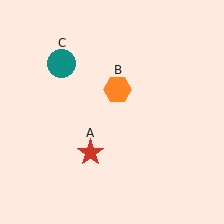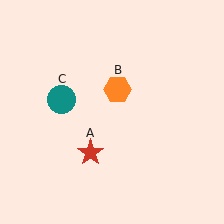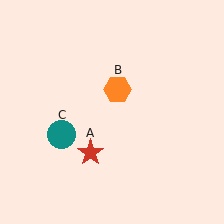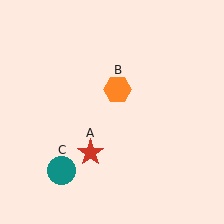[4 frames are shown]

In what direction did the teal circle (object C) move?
The teal circle (object C) moved down.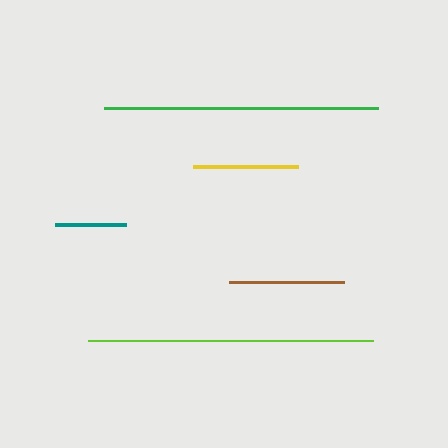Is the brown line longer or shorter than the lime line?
The lime line is longer than the brown line.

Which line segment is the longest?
The lime line is the longest at approximately 285 pixels.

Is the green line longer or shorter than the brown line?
The green line is longer than the brown line.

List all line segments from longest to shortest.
From longest to shortest: lime, green, brown, yellow, teal.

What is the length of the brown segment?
The brown segment is approximately 115 pixels long.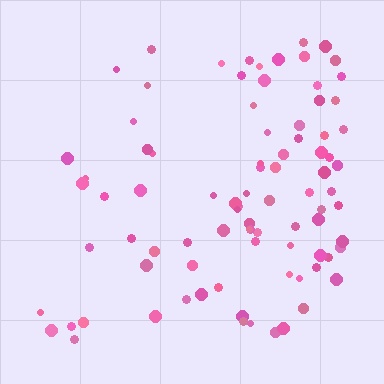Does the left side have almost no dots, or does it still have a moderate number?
Still a moderate number, just noticeably fewer than the right.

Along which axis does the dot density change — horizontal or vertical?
Horizontal.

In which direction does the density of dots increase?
From left to right, with the right side densest.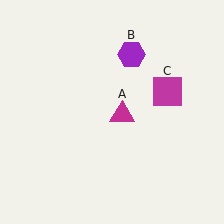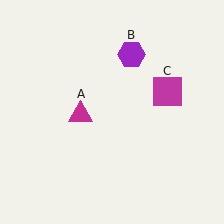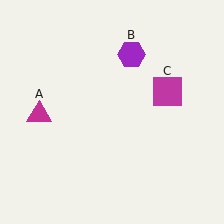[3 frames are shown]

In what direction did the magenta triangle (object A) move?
The magenta triangle (object A) moved left.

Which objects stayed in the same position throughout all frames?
Purple hexagon (object B) and magenta square (object C) remained stationary.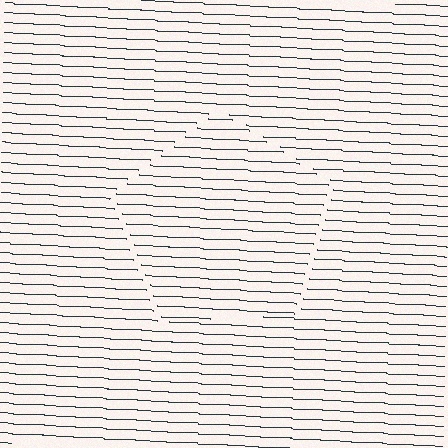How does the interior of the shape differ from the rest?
The interior of the shape contains the same grating, shifted by half a period — the contour is defined by the phase discontinuity where line-ends from the inner and outer gratings abut.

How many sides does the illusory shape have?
5 sides — the line-ends trace a pentagon.